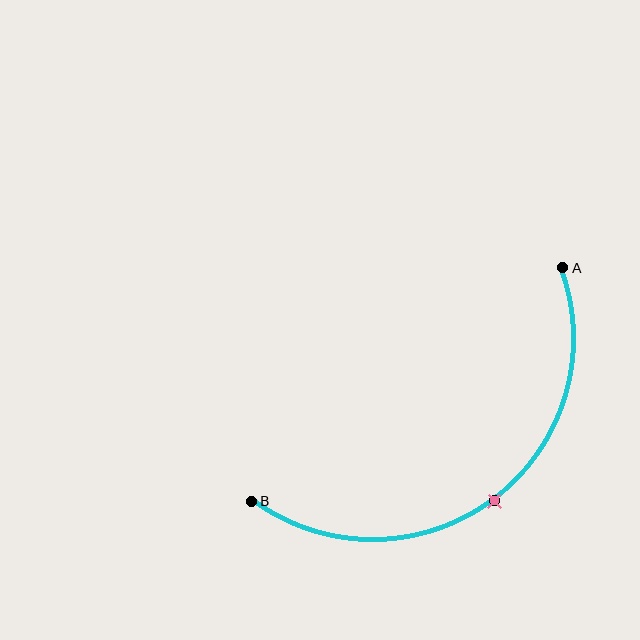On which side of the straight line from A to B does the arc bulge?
The arc bulges below and to the right of the straight line connecting A and B.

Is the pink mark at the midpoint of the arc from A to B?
Yes. The pink mark lies on the arc at equal arc-length from both A and B — it is the arc midpoint.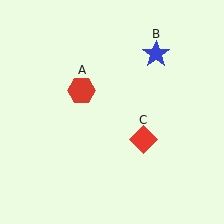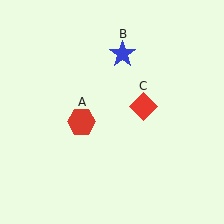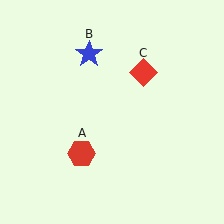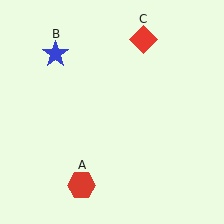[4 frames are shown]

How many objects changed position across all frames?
3 objects changed position: red hexagon (object A), blue star (object B), red diamond (object C).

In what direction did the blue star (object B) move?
The blue star (object B) moved left.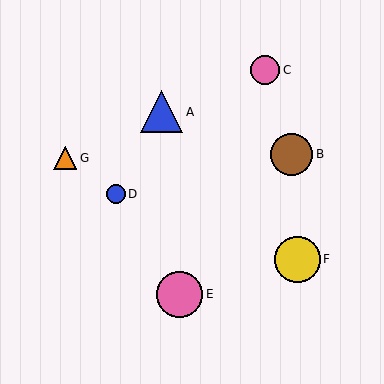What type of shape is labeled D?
Shape D is a blue circle.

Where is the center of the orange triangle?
The center of the orange triangle is at (65, 158).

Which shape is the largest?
The pink circle (labeled E) is the largest.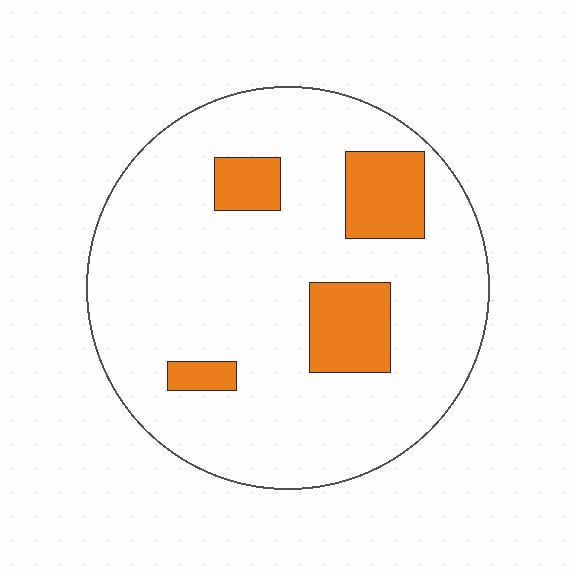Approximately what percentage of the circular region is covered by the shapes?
Approximately 15%.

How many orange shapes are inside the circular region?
4.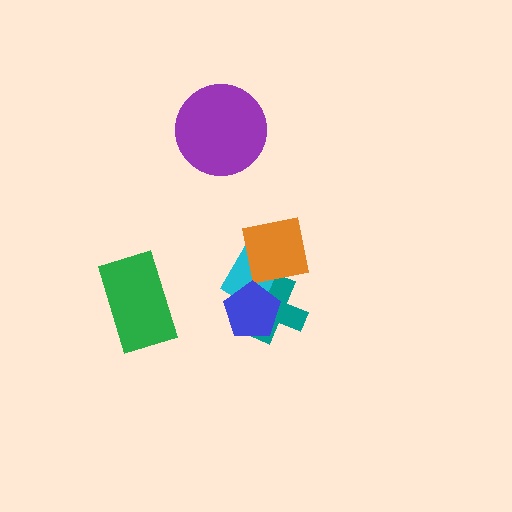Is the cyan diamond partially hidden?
Yes, it is partially covered by another shape.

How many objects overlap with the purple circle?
0 objects overlap with the purple circle.